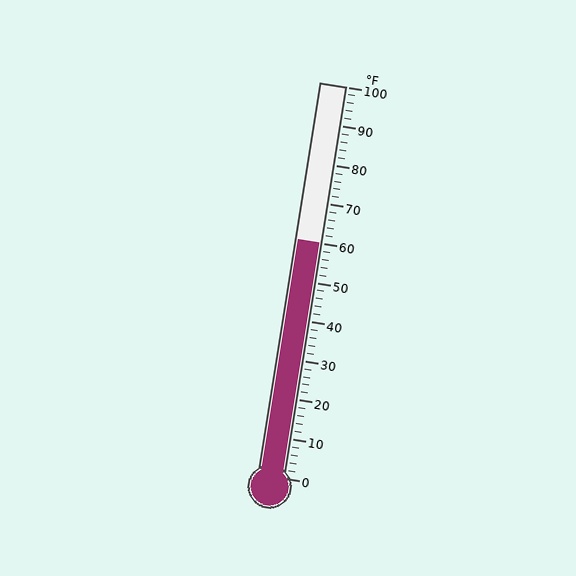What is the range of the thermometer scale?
The thermometer scale ranges from 0°F to 100°F.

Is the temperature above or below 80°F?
The temperature is below 80°F.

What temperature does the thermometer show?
The thermometer shows approximately 60°F.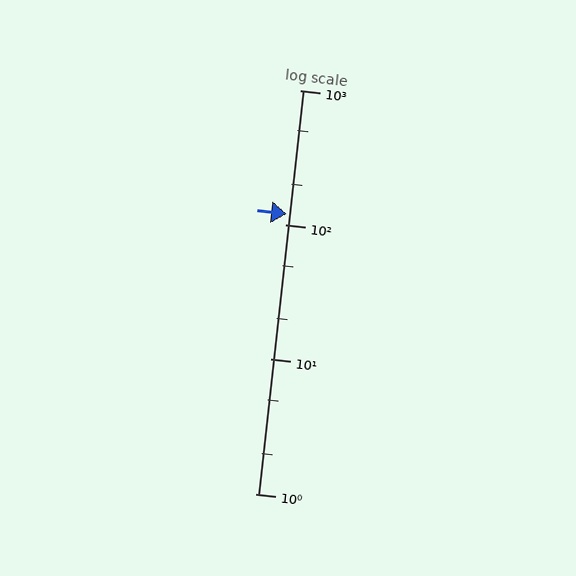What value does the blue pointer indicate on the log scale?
The pointer indicates approximately 120.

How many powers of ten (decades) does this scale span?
The scale spans 3 decades, from 1 to 1000.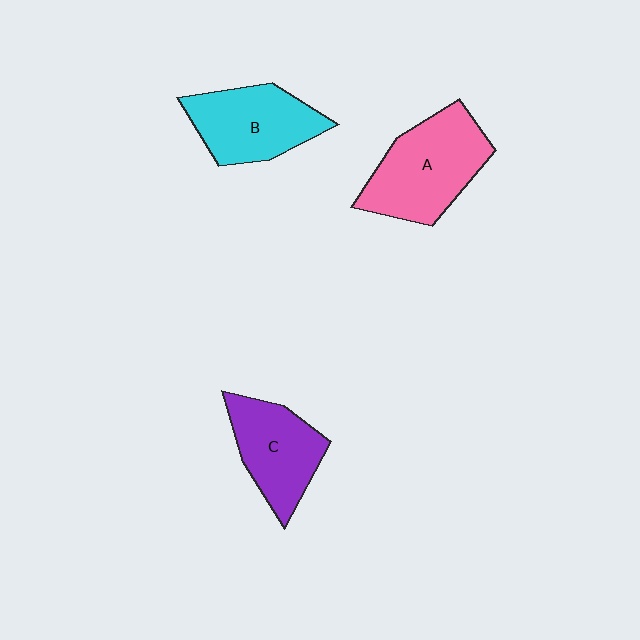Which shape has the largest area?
Shape A (pink).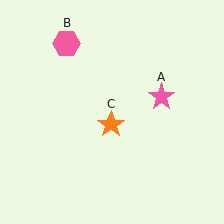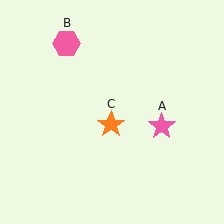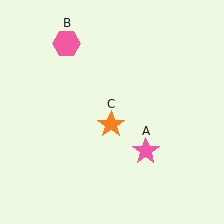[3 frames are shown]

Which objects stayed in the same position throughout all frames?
Pink hexagon (object B) and orange star (object C) remained stationary.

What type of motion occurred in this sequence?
The pink star (object A) rotated clockwise around the center of the scene.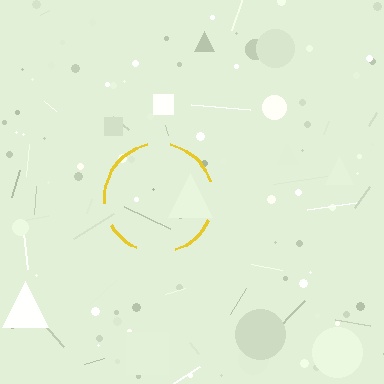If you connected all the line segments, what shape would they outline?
They would outline a circle.